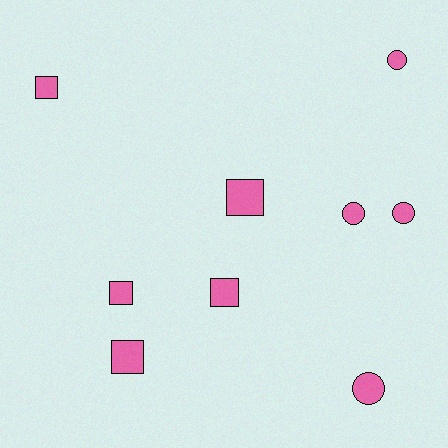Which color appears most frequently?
Pink, with 9 objects.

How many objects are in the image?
There are 9 objects.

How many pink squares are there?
There are 5 pink squares.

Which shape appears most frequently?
Square, with 5 objects.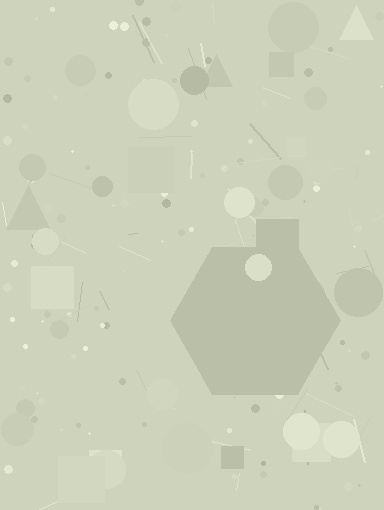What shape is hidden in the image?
A hexagon is hidden in the image.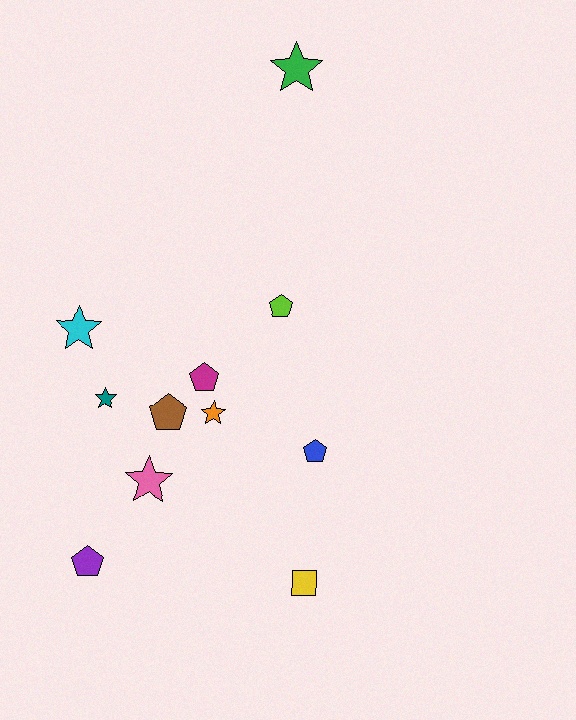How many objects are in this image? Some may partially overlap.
There are 11 objects.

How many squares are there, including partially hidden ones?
There is 1 square.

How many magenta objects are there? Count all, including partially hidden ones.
There is 1 magenta object.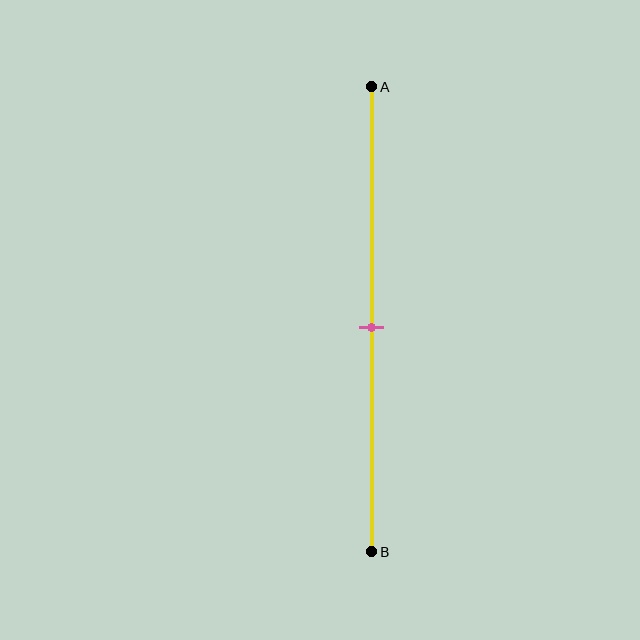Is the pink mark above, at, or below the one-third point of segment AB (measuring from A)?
The pink mark is below the one-third point of segment AB.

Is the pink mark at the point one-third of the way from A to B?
No, the mark is at about 50% from A, not at the 33% one-third point.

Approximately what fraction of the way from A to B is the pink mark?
The pink mark is approximately 50% of the way from A to B.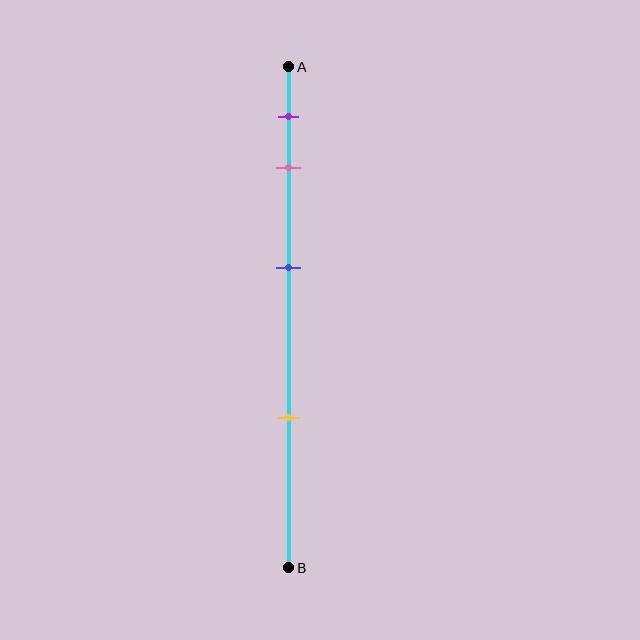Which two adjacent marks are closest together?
The purple and pink marks are the closest adjacent pair.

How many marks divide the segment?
There are 4 marks dividing the segment.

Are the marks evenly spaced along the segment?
No, the marks are not evenly spaced.